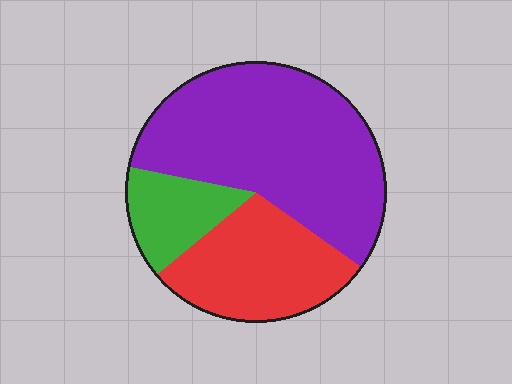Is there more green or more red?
Red.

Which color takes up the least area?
Green, at roughly 15%.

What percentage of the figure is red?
Red covers around 30% of the figure.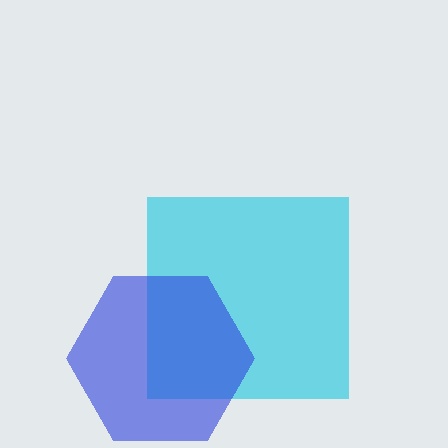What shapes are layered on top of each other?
The layered shapes are: a cyan square, a blue hexagon.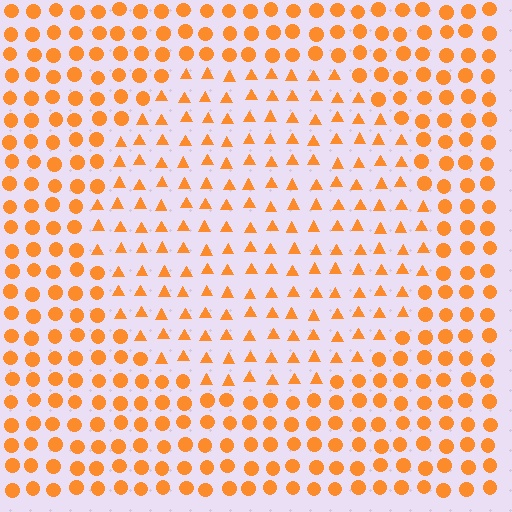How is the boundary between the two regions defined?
The boundary is defined by a change in element shape: triangles inside vs. circles outside. All elements share the same color and spacing.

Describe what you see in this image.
The image is filled with small orange elements arranged in a uniform grid. A circle-shaped region contains triangles, while the surrounding area contains circles. The boundary is defined purely by the change in element shape.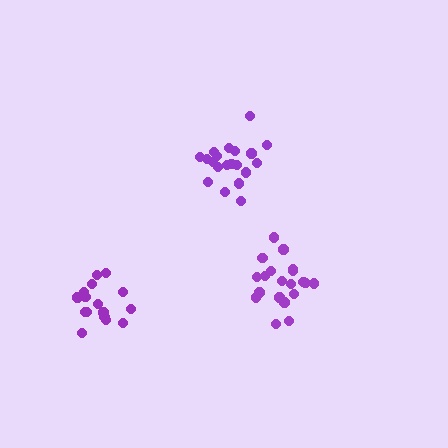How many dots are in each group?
Group 1: 20 dots, Group 2: 20 dots, Group 3: 16 dots (56 total).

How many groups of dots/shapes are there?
There are 3 groups.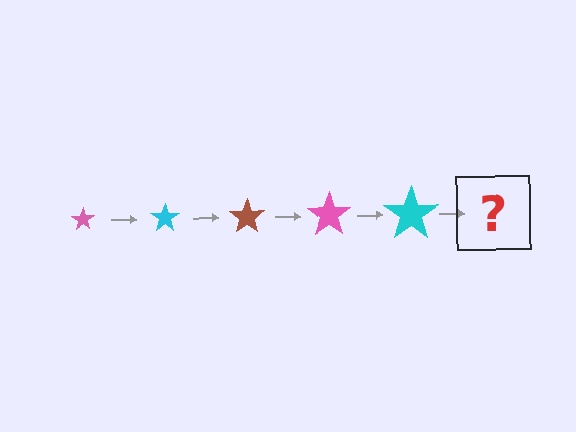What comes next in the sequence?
The next element should be a brown star, larger than the previous one.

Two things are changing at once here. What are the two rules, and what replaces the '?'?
The two rules are that the star grows larger each step and the color cycles through pink, cyan, and brown. The '?' should be a brown star, larger than the previous one.